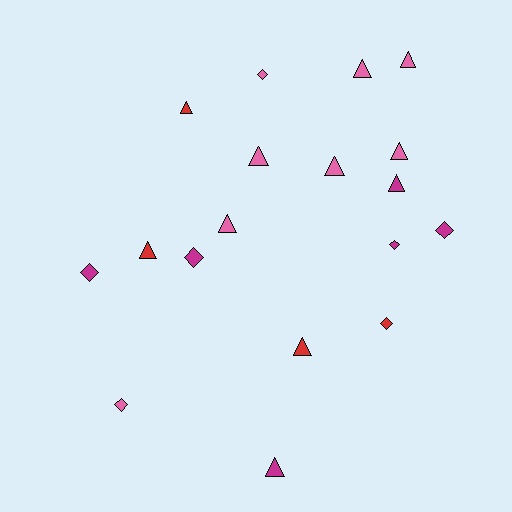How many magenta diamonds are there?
There are 4 magenta diamonds.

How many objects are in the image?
There are 18 objects.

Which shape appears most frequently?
Triangle, with 11 objects.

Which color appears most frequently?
Pink, with 8 objects.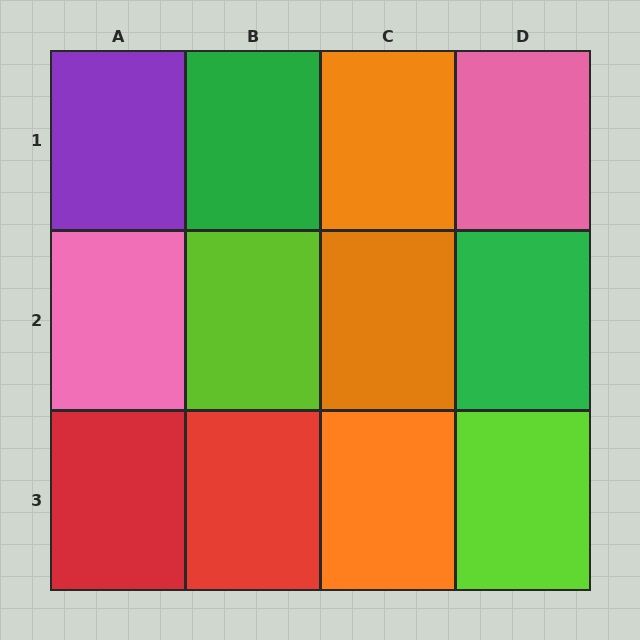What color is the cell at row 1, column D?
Pink.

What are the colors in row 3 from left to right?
Red, red, orange, lime.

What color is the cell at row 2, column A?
Pink.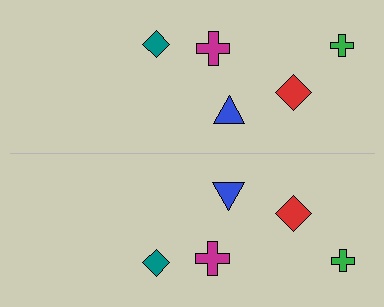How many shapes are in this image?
There are 10 shapes in this image.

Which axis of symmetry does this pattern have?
The pattern has a horizontal axis of symmetry running through the center of the image.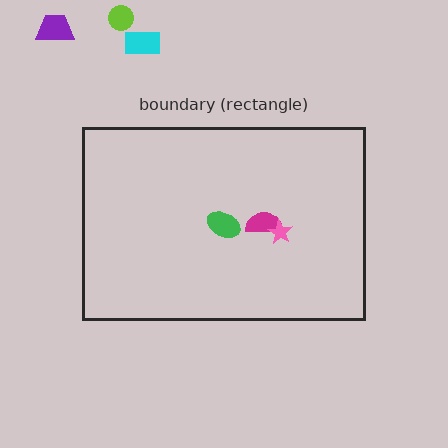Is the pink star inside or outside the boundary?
Inside.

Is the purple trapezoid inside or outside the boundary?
Outside.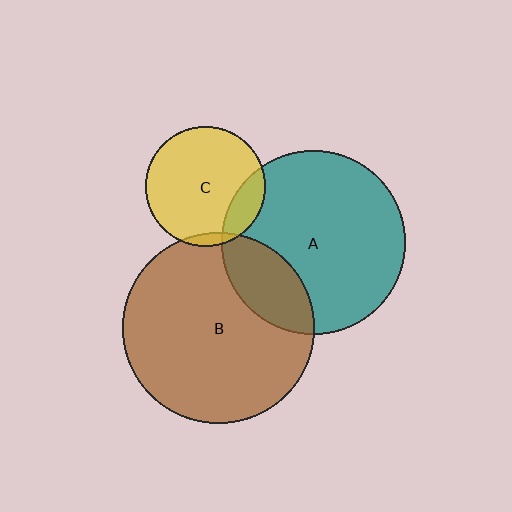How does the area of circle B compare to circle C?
Approximately 2.5 times.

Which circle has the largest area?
Circle B (brown).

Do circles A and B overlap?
Yes.